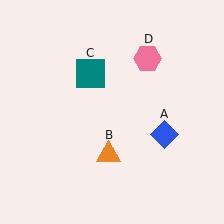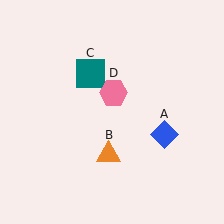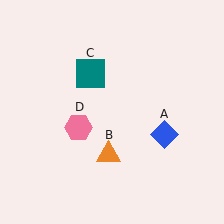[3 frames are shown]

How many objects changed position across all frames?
1 object changed position: pink hexagon (object D).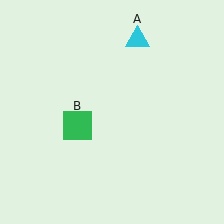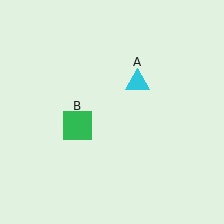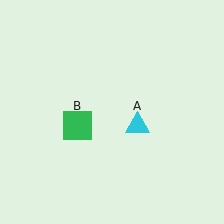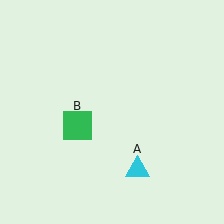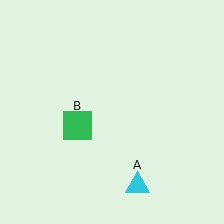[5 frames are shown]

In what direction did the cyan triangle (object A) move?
The cyan triangle (object A) moved down.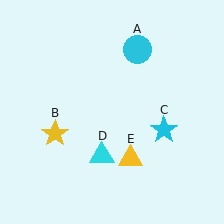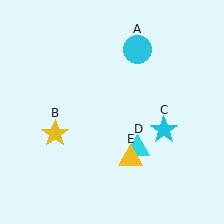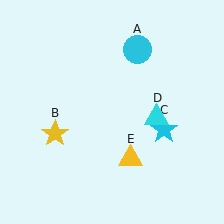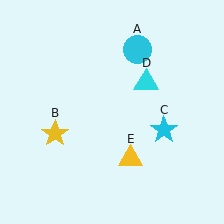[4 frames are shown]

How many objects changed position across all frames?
1 object changed position: cyan triangle (object D).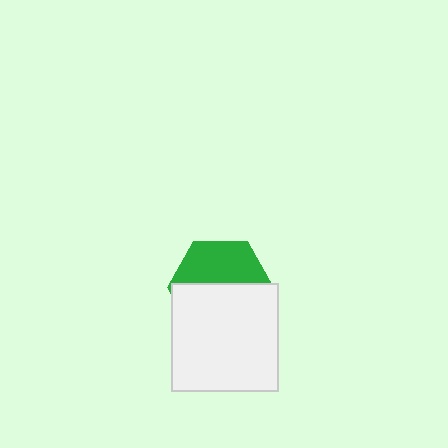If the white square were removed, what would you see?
You would see the complete green hexagon.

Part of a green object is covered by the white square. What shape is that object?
It is a hexagon.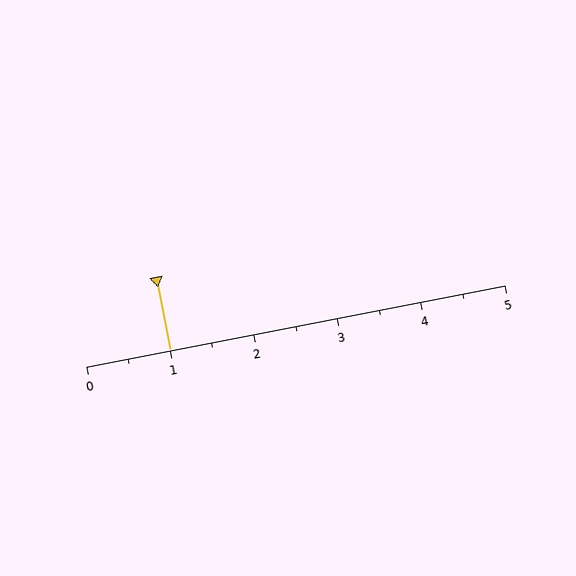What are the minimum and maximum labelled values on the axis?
The axis runs from 0 to 5.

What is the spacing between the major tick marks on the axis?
The major ticks are spaced 1 apart.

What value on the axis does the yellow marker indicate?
The marker indicates approximately 1.